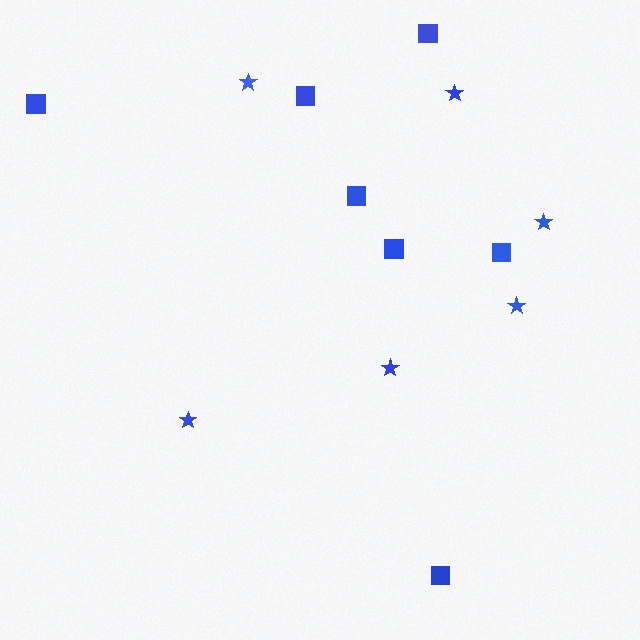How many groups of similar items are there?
There are 2 groups: one group of stars (6) and one group of squares (7).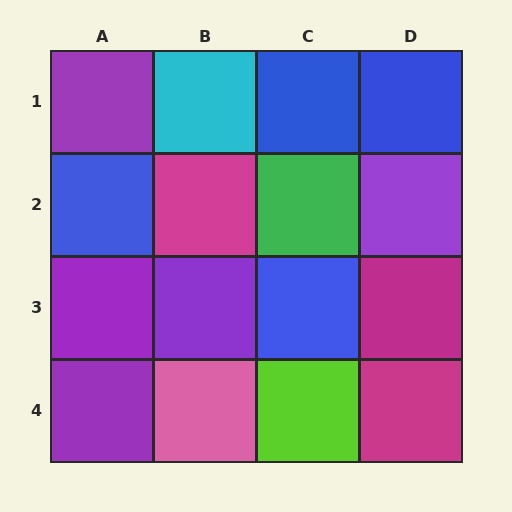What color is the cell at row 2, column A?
Blue.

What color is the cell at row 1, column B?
Cyan.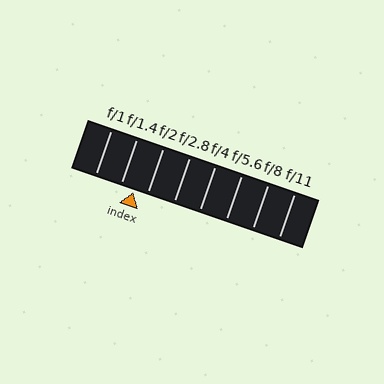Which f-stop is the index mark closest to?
The index mark is closest to f/1.4.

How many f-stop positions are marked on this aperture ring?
There are 8 f-stop positions marked.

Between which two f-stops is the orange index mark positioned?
The index mark is between f/1.4 and f/2.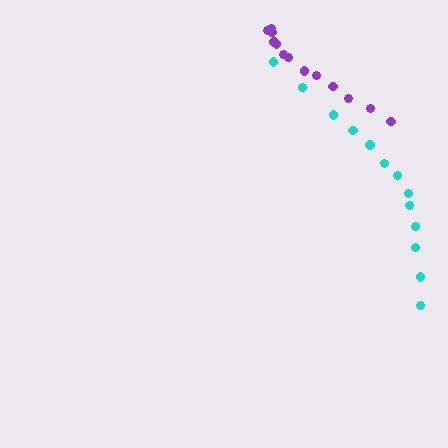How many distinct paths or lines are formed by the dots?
There are 2 distinct paths.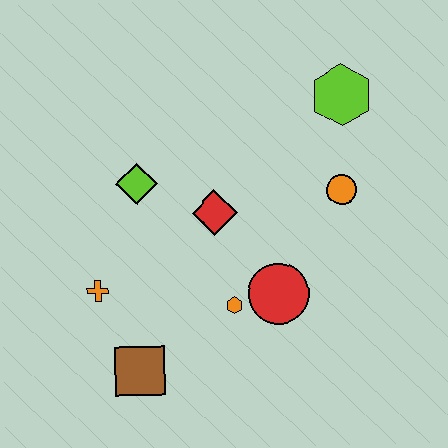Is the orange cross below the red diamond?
Yes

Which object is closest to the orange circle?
The lime hexagon is closest to the orange circle.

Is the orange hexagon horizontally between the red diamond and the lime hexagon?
Yes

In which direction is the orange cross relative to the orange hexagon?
The orange cross is to the left of the orange hexagon.